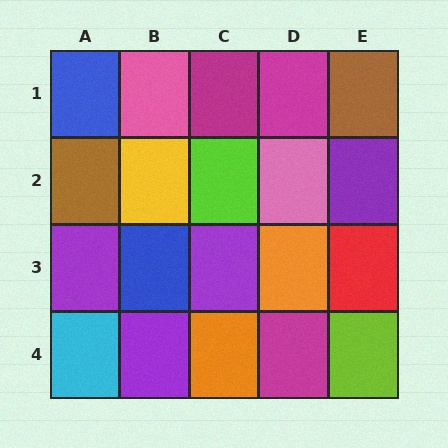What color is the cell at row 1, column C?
Magenta.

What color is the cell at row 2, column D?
Pink.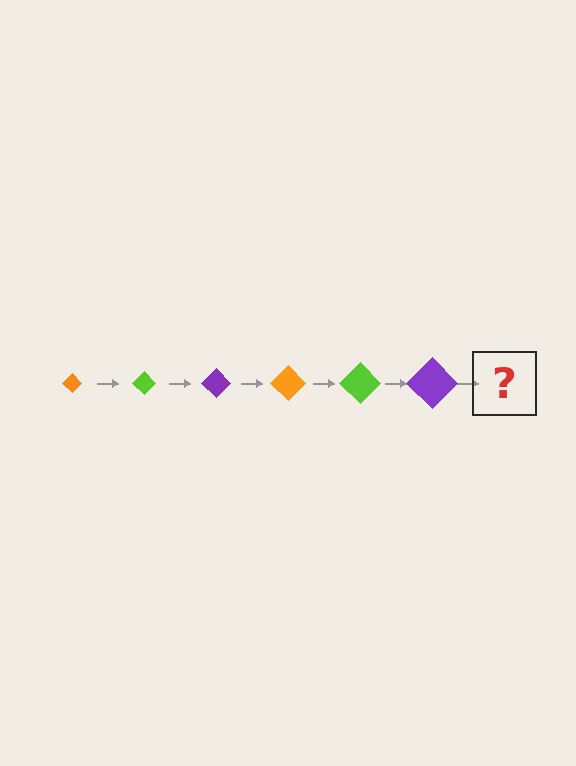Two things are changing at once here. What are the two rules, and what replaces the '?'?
The two rules are that the diamond grows larger each step and the color cycles through orange, lime, and purple. The '?' should be an orange diamond, larger than the previous one.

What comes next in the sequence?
The next element should be an orange diamond, larger than the previous one.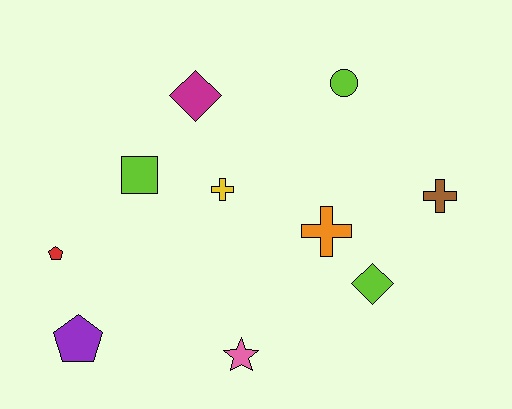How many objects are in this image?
There are 10 objects.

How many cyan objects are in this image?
There are no cyan objects.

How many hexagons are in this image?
There are no hexagons.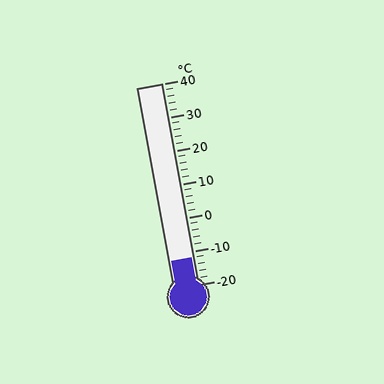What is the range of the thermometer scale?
The thermometer scale ranges from -20°C to 40°C.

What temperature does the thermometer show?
The thermometer shows approximately -12°C.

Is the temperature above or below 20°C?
The temperature is below 20°C.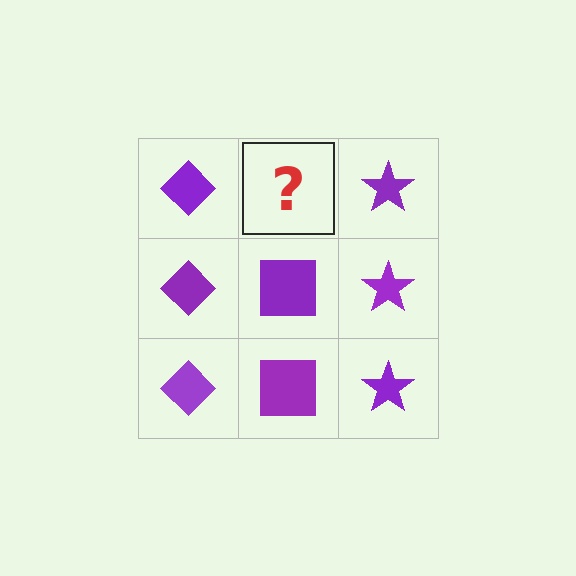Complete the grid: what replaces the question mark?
The question mark should be replaced with a purple square.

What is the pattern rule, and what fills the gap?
The rule is that each column has a consistent shape. The gap should be filled with a purple square.